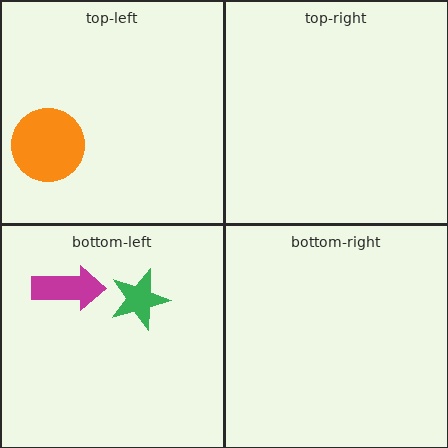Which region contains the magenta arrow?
The bottom-left region.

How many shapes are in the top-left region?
1.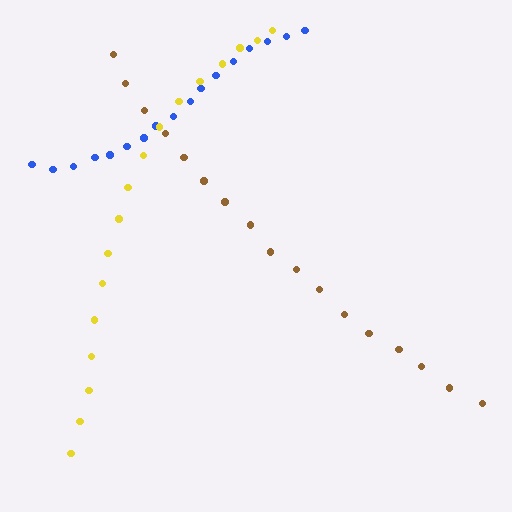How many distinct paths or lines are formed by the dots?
There are 3 distinct paths.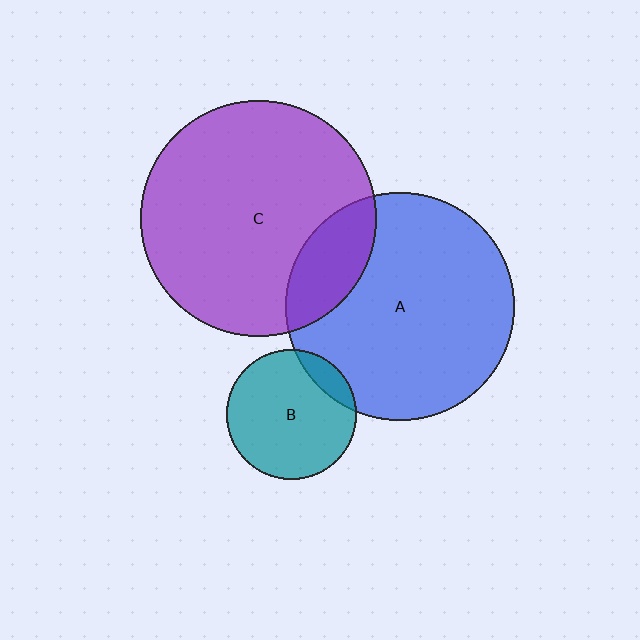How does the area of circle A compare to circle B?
Approximately 3.1 times.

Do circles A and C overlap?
Yes.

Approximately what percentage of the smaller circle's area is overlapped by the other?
Approximately 20%.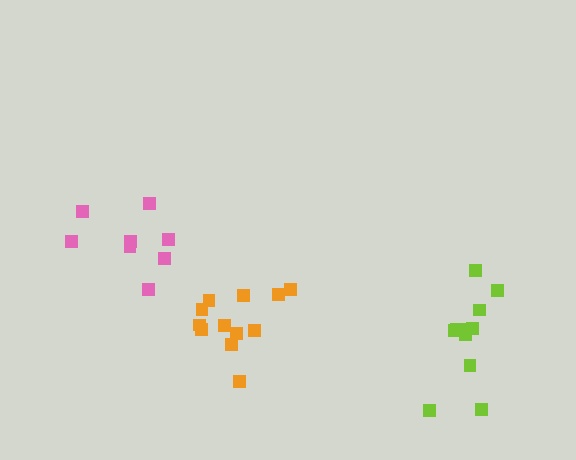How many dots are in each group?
Group 1: 11 dots, Group 2: 12 dots, Group 3: 8 dots (31 total).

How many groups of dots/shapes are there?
There are 3 groups.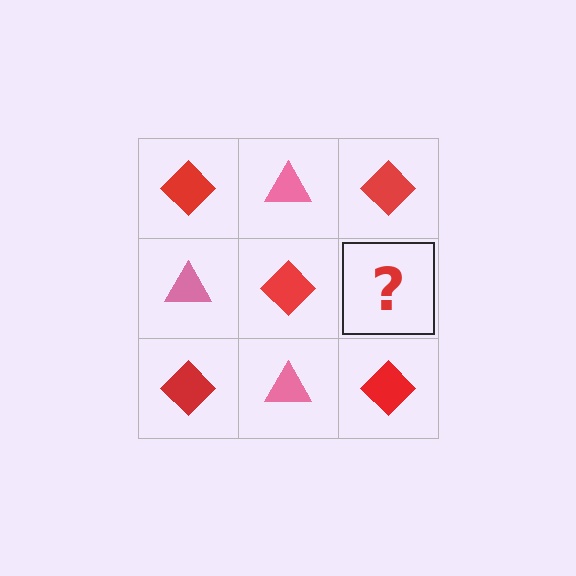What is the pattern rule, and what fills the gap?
The rule is that it alternates red diamond and pink triangle in a checkerboard pattern. The gap should be filled with a pink triangle.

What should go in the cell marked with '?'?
The missing cell should contain a pink triangle.